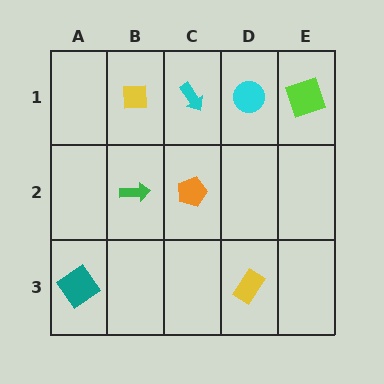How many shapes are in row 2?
2 shapes.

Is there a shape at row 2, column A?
No, that cell is empty.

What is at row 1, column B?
A yellow square.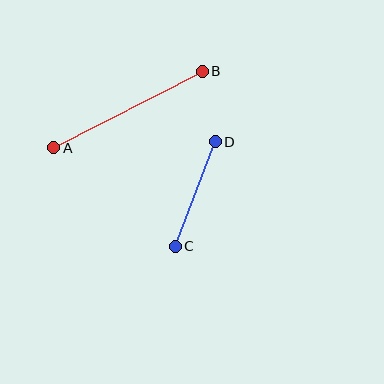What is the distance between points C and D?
The distance is approximately 112 pixels.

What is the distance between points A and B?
The distance is approximately 167 pixels.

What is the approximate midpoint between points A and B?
The midpoint is at approximately (128, 109) pixels.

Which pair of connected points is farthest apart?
Points A and B are farthest apart.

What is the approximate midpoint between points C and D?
The midpoint is at approximately (195, 194) pixels.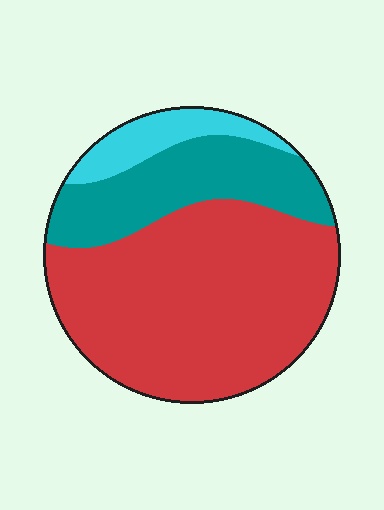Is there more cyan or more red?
Red.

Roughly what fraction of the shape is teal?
Teal covers around 25% of the shape.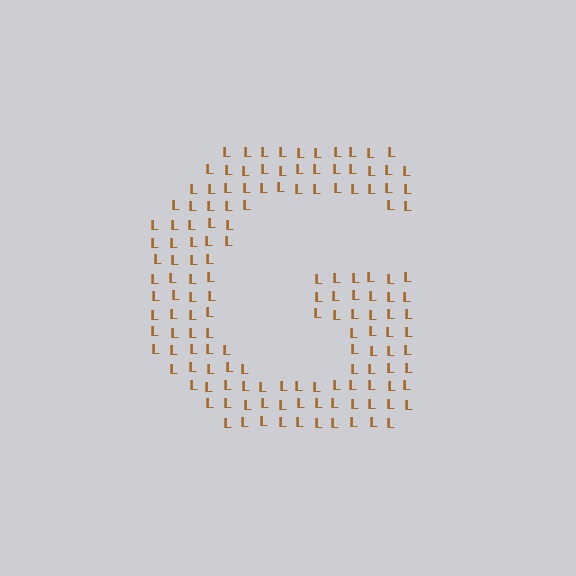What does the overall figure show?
The overall figure shows the letter G.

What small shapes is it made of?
It is made of small letter L's.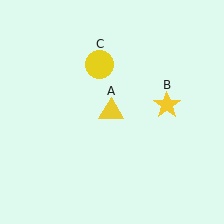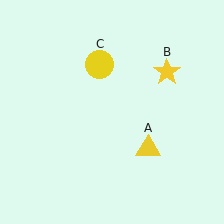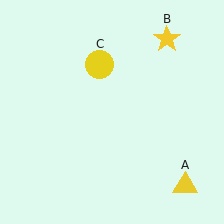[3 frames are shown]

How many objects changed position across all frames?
2 objects changed position: yellow triangle (object A), yellow star (object B).